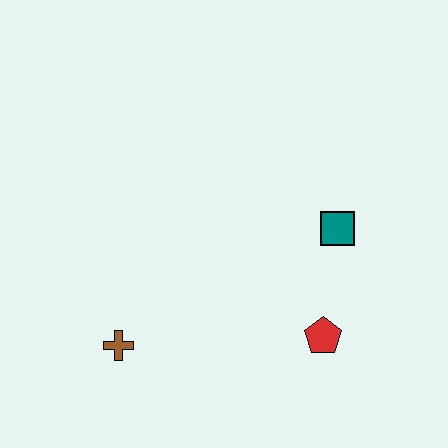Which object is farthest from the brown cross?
The teal square is farthest from the brown cross.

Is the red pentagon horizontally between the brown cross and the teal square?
Yes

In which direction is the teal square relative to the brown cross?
The teal square is to the right of the brown cross.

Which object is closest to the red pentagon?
The teal square is closest to the red pentagon.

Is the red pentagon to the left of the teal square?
Yes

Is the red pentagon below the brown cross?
No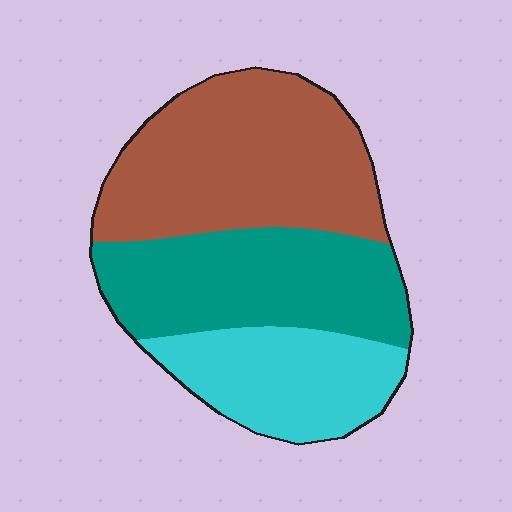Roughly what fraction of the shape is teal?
Teal takes up about one third (1/3) of the shape.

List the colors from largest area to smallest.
From largest to smallest: brown, teal, cyan.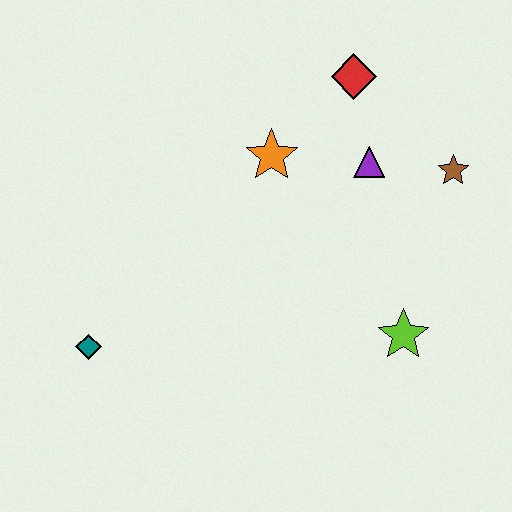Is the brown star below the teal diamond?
No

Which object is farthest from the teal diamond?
The brown star is farthest from the teal diamond.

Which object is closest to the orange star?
The purple triangle is closest to the orange star.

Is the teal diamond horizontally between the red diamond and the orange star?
No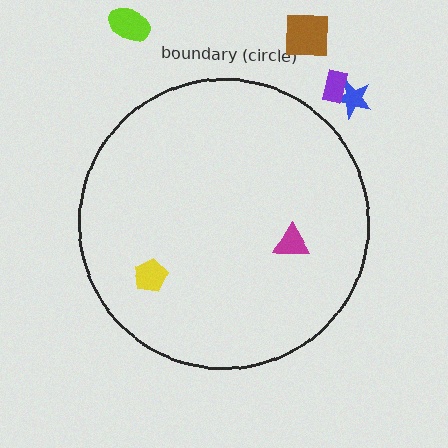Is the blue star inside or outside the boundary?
Outside.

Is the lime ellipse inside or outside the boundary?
Outside.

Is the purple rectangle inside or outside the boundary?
Outside.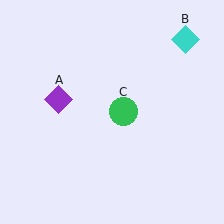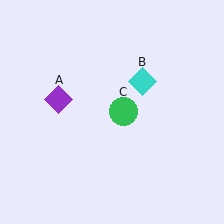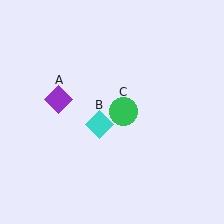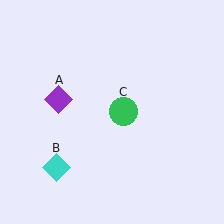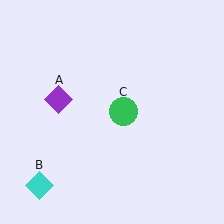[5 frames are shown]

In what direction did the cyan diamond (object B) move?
The cyan diamond (object B) moved down and to the left.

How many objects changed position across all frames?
1 object changed position: cyan diamond (object B).